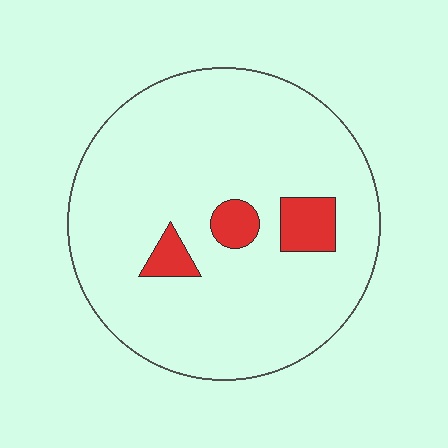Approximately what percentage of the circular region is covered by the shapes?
Approximately 10%.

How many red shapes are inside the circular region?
3.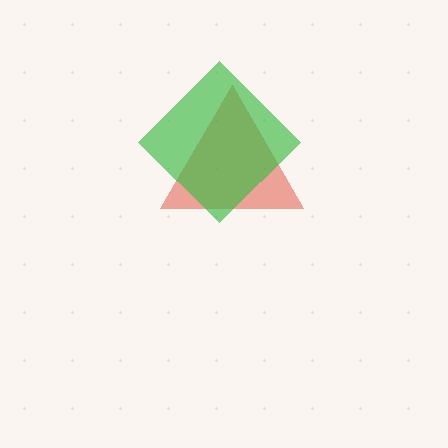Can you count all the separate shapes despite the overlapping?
Yes, there are 2 separate shapes.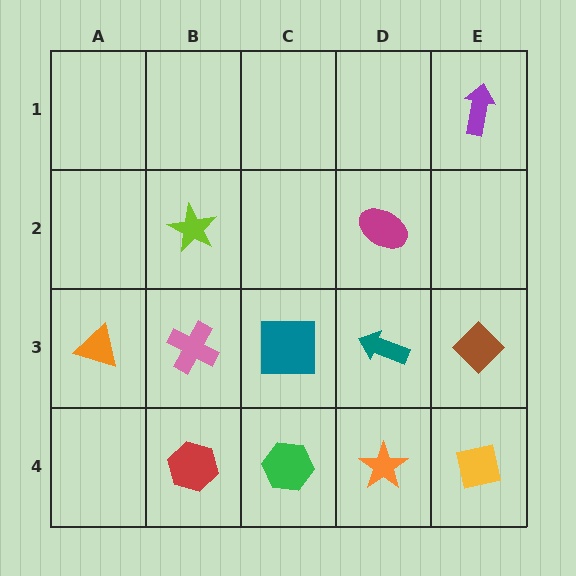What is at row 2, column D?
A magenta ellipse.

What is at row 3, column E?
A brown diamond.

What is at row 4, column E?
A yellow square.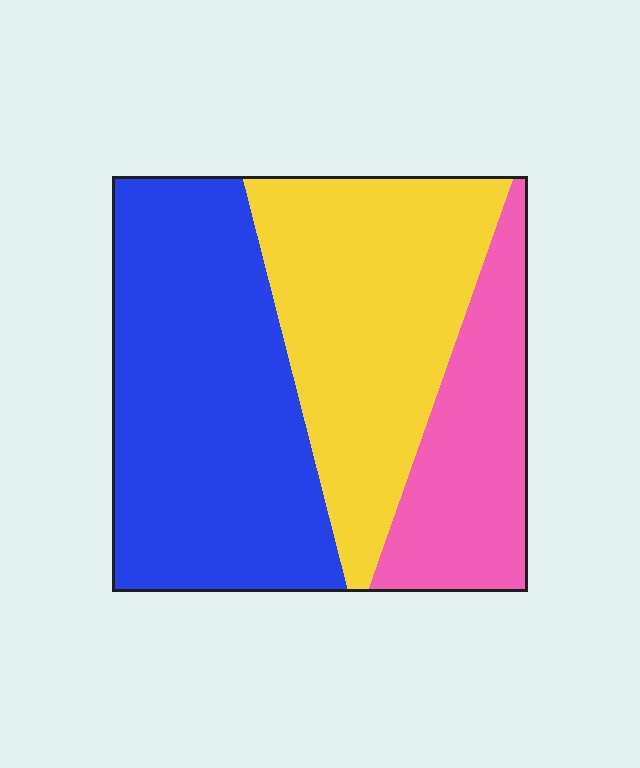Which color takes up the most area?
Blue, at roughly 45%.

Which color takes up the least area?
Pink, at roughly 20%.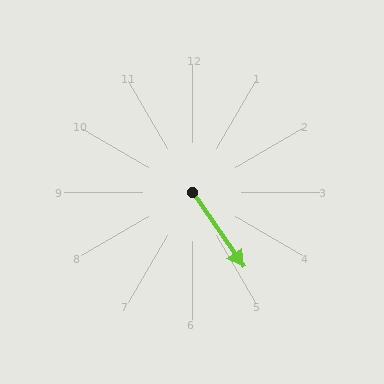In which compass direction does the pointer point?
Southeast.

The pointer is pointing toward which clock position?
Roughly 5 o'clock.